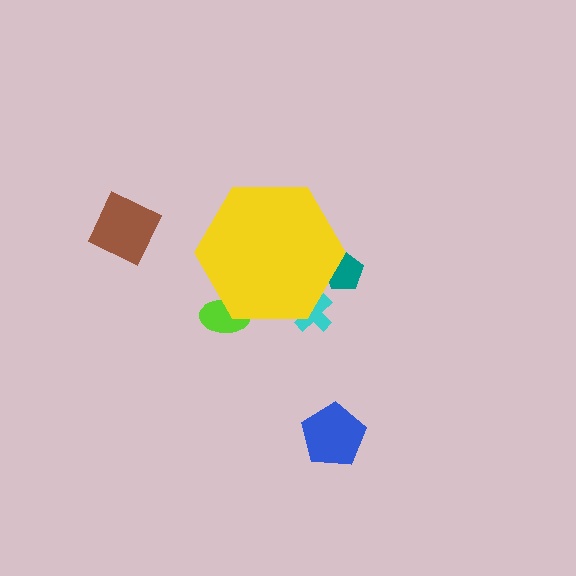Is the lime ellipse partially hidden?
Yes, the lime ellipse is partially hidden behind the yellow hexagon.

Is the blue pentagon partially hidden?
No, the blue pentagon is fully visible.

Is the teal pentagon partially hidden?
Yes, the teal pentagon is partially hidden behind the yellow hexagon.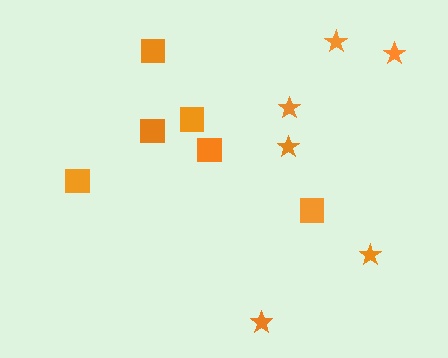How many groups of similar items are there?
There are 2 groups: one group of stars (6) and one group of squares (6).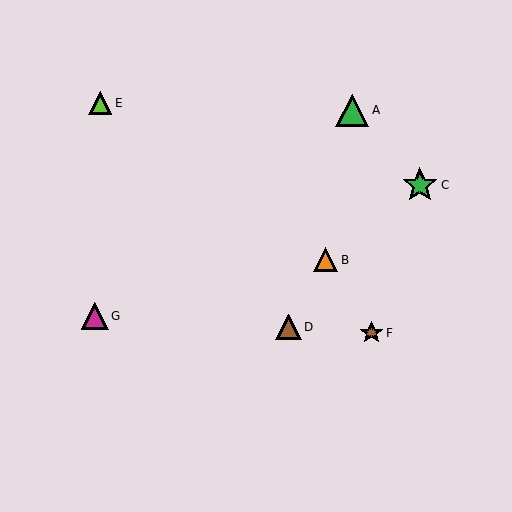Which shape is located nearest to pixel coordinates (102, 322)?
The magenta triangle (labeled G) at (95, 316) is nearest to that location.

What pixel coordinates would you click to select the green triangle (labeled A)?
Click at (352, 110) to select the green triangle A.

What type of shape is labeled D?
Shape D is a brown triangle.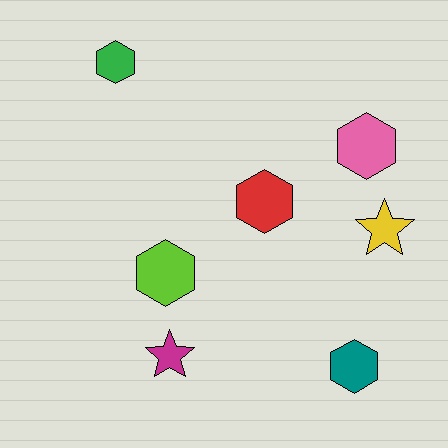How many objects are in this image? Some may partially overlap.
There are 7 objects.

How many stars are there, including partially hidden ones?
There are 2 stars.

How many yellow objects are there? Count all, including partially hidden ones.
There is 1 yellow object.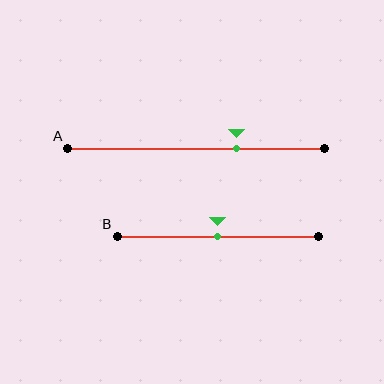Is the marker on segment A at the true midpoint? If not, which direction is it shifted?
No, the marker on segment A is shifted to the right by about 16% of the segment length.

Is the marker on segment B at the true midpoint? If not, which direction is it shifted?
Yes, the marker on segment B is at the true midpoint.